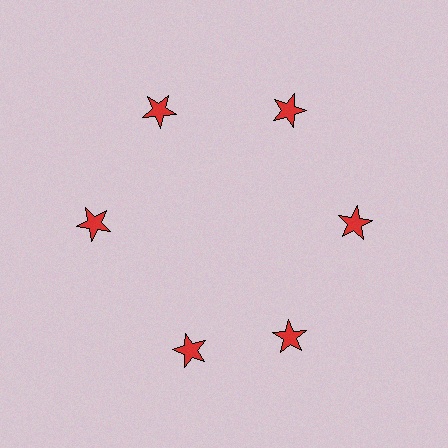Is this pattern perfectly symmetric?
No. The 6 red stars are arranged in a ring, but one element near the 7 o'clock position is rotated out of alignment along the ring, breaking the 6-fold rotational symmetry.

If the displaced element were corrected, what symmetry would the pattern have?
It would have 6-fold rotational symmetry — the pattern would map onto itself every 60 degrees.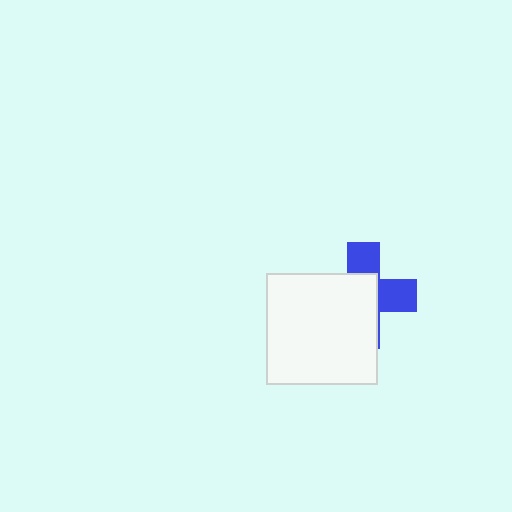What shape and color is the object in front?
The object in front is a white square.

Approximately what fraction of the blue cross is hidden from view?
Roughly 59% of the blue cross is hidden behind the white square.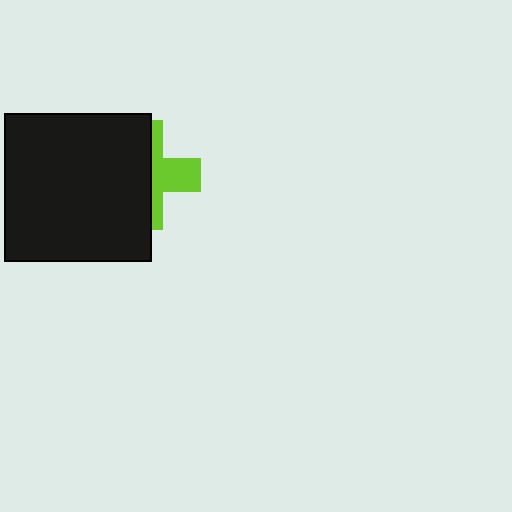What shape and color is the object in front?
The object in front is a black square.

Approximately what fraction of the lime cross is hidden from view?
Roughly 59% of the lime cross is hidden behind the black square.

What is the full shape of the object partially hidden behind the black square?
The partially hidden object is a lime cross.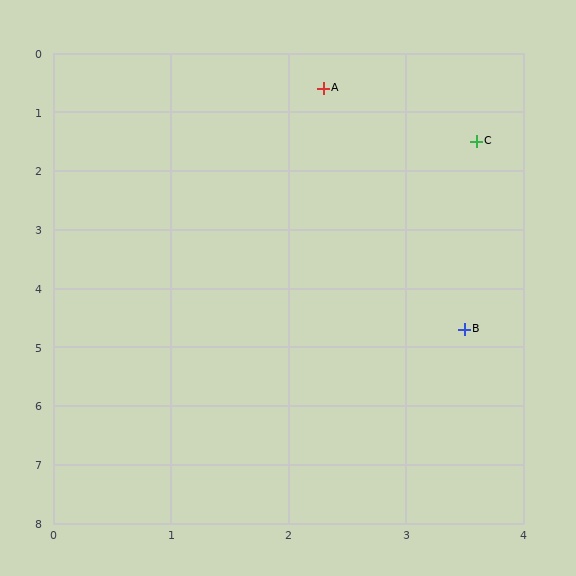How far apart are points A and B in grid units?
Points A and B are about 4.3 grid units apart.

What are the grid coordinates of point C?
Point C is at approximately (3.6, 1.5).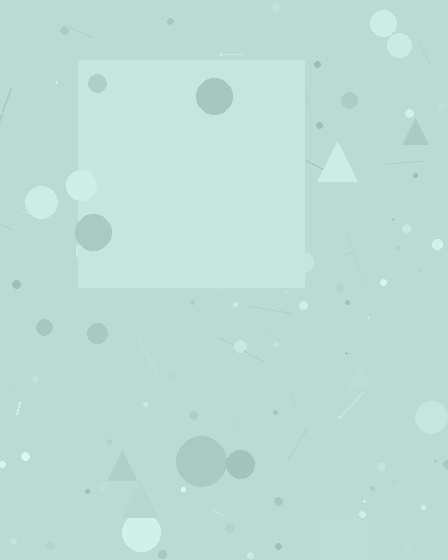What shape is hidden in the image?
A square is hidden in the image.